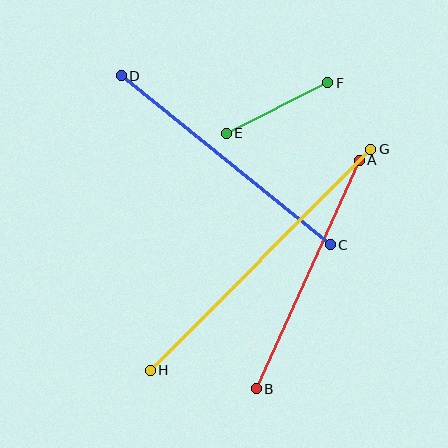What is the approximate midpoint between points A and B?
The midpoint is at approximately (308, 274) pixels.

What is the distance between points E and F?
The distance is approximately 114 pixels.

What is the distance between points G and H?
The distance is approximately 312 pixels.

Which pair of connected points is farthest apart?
Points G and H are farthest apart.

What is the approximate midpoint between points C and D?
The midpoint is at approximately (226, 160) pixels.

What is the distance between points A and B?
The distance is approximately 251 pixels.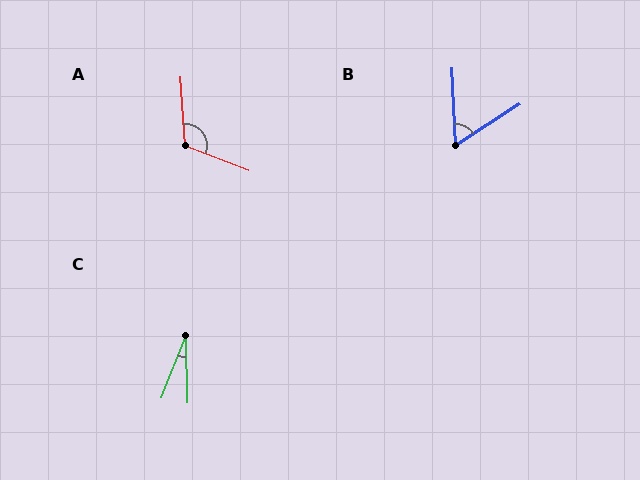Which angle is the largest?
A, at approximately 114 degrees.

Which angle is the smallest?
C, at approximately 23 degrees.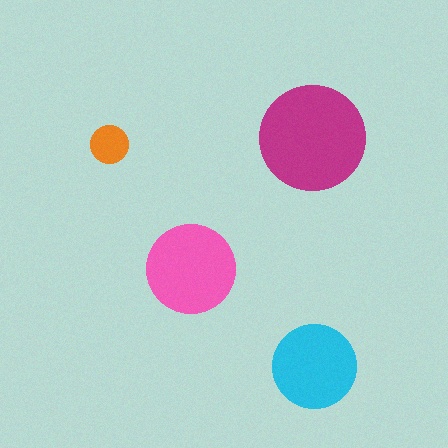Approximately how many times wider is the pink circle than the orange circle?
About 2.5 times wider.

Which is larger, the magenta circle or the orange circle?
The magenta one.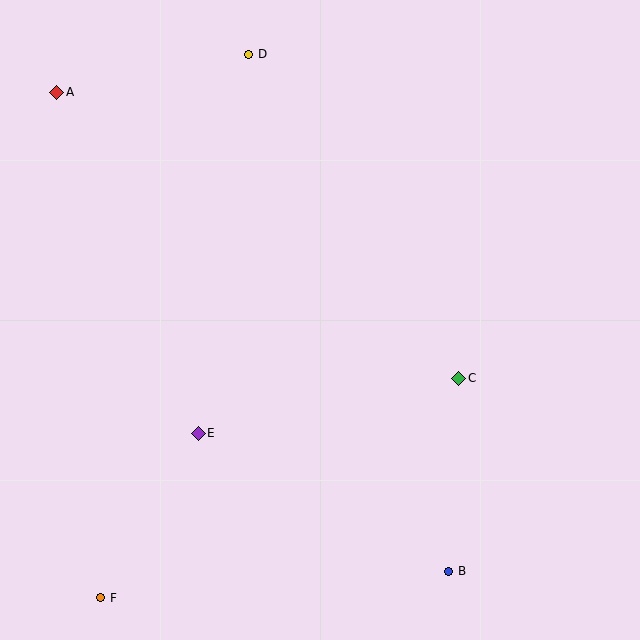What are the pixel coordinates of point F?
Point F is at (101, 598).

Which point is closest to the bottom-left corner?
Point F is closest to the bottom-left corner.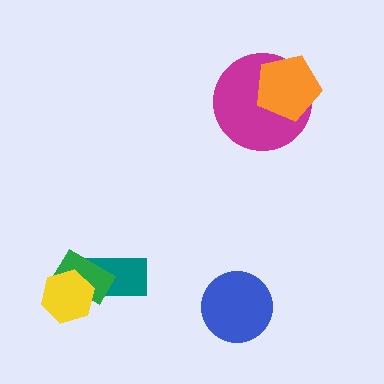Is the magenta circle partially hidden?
Yes, it is partially covered by another shape.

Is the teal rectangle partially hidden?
Yes, it is partially covered by another shape.